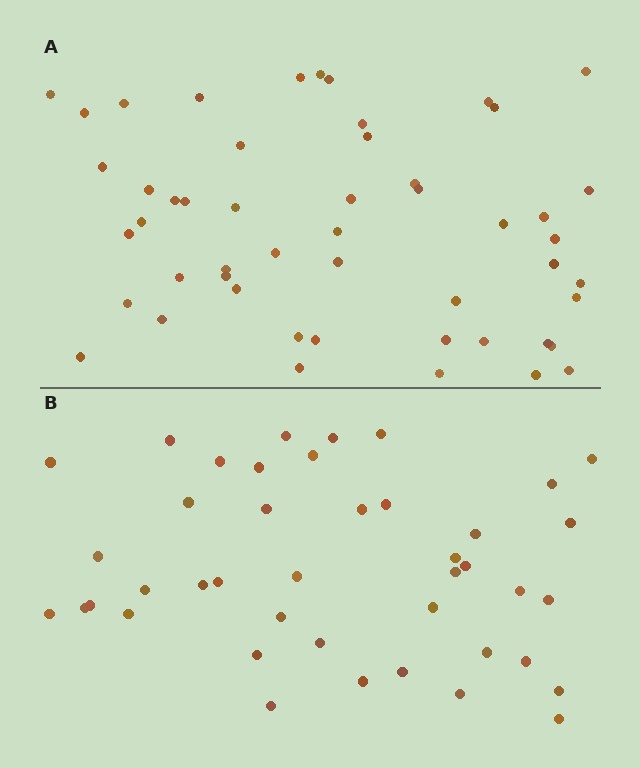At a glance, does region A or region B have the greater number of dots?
Region A (the top region) has more dots.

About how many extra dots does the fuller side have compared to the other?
Region A has roughly 8 or so more dots than region B.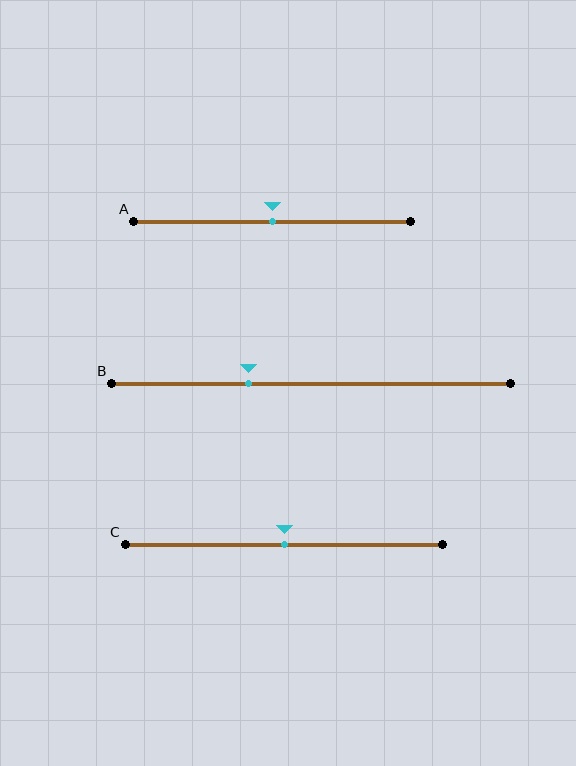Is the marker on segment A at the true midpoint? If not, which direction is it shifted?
Yes, the marker on segment A is at the true midpoint.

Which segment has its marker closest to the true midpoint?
Segment A has its marker closest to the true midpoint.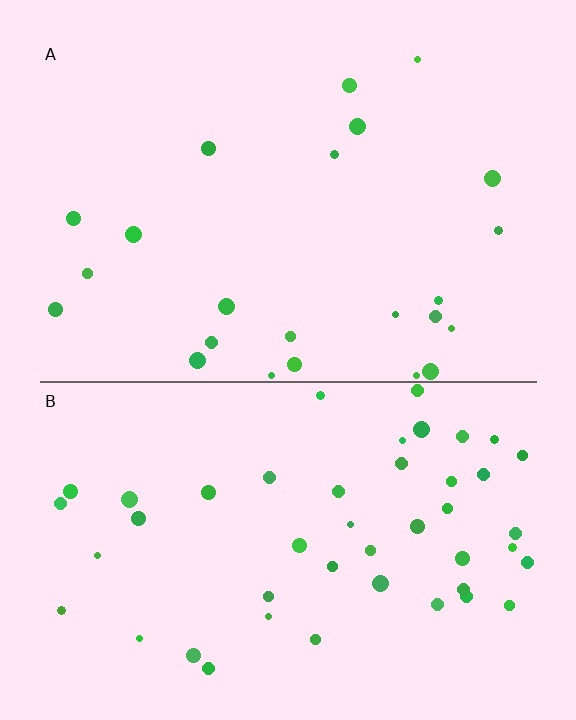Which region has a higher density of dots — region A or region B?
B (the bottom).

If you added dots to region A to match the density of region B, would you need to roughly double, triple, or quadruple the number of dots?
Approximately double.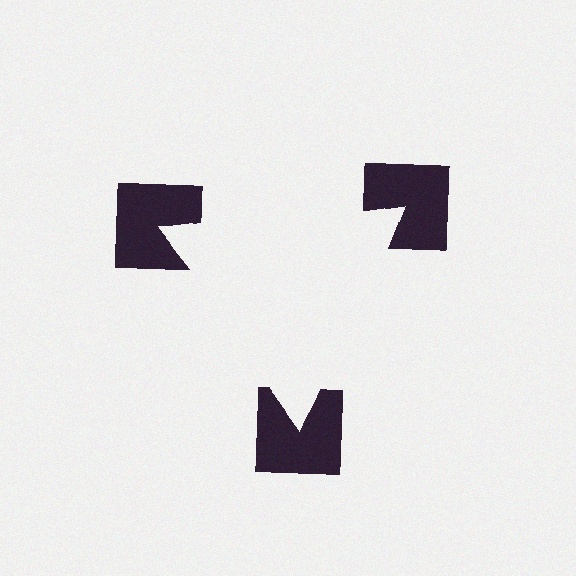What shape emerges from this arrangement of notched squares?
An illusory triangle — its edges are inferred from the aligned wedge cuts in the notched squares, not physically drawn.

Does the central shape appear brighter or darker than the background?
It typically appears slightly brighter than the background, even though no actual brightness change is drawn.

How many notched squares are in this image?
There are 3 — one at each vertex of the illusory triangle.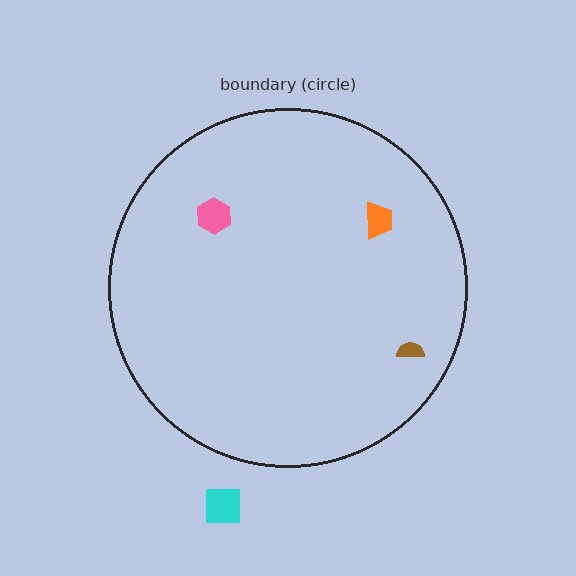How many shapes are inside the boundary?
3 inside, 1 outside.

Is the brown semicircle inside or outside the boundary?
Inside.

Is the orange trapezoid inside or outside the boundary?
Inside.